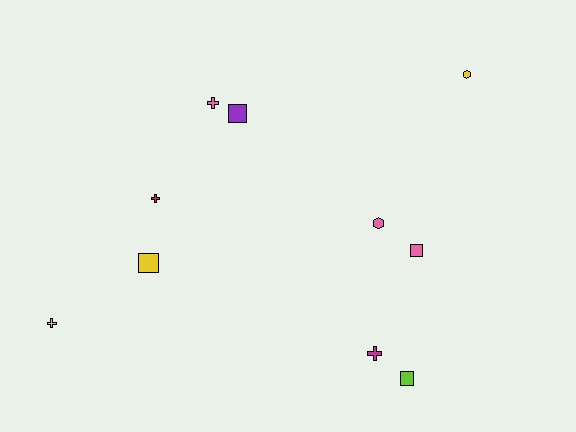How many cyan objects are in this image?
There are no cyan objects.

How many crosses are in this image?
There are 4 crosses.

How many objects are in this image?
There are 10 objects.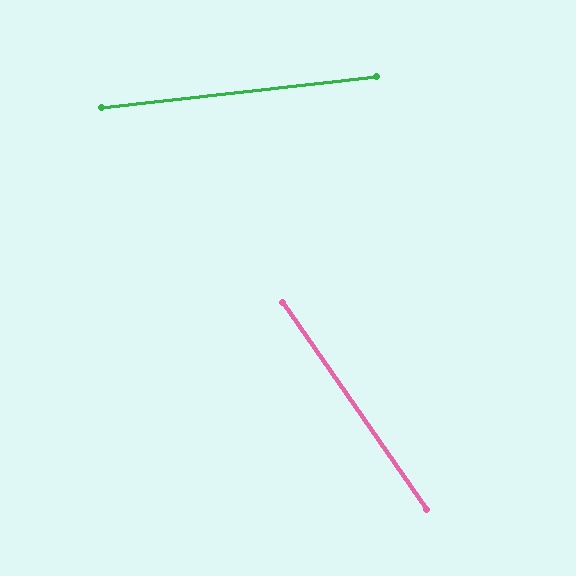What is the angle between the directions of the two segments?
Approximately 61 degrees.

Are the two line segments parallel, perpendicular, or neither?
Neither parallel nor perpendicular — they differ by about 61°.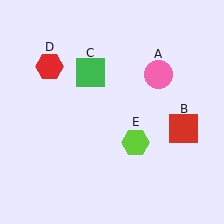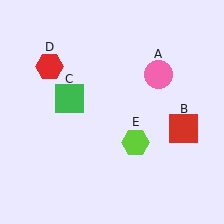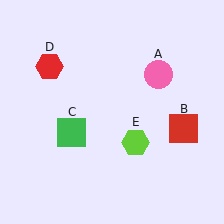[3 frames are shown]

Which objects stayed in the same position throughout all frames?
Pink circle (object A) and red square (object B) and red hexagon (object D) and lime hexagon (object E) remained stationary.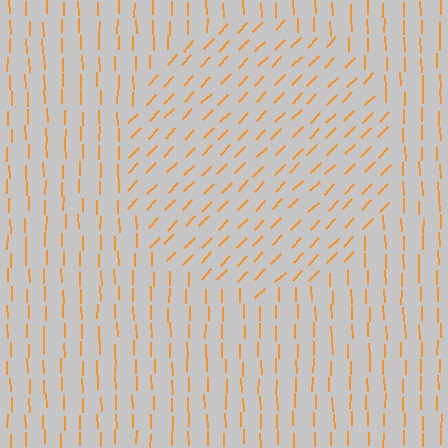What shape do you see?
I see a circle.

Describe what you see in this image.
The image is filled with small orange line segments. A circle region in the image has lines oriented differently from the surrounding lines, creating a visible texture boundary.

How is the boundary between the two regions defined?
The boundary is defined purely by a change in line orientation (approximately 45 degrees difference). All lines are the same color and thickness.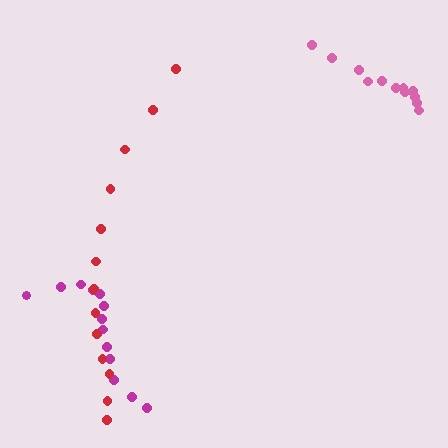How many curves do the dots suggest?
There are 3 distinct paths.